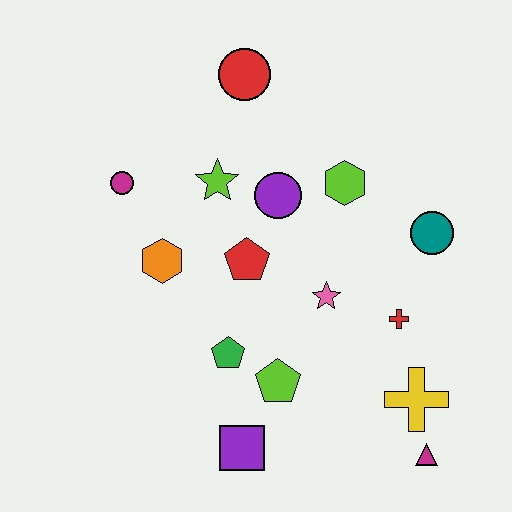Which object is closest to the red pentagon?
The purple circle is closest to the red pentagon.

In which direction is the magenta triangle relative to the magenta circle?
The magenta triangle is to the right of the magenta circle.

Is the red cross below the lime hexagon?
Yes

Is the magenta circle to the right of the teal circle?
No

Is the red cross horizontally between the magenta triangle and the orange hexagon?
Yes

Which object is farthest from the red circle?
The magenta triangle is farthest from the red circle.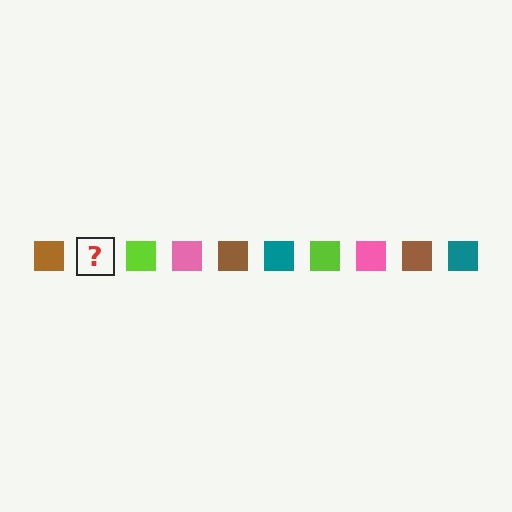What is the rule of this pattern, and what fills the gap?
The rule is that the pattern cycles through brown, teal, lime, pink squares. The gap should be filled with a teal square.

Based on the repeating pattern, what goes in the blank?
The blank should be a teal square.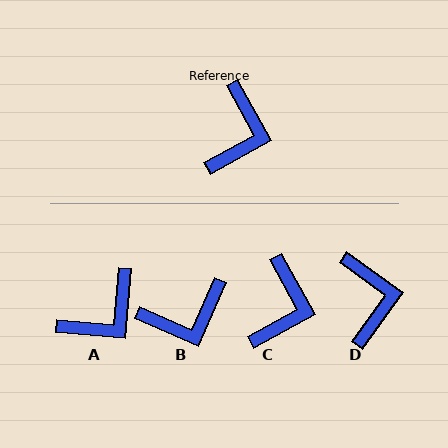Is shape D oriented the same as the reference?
No, it is off by about 25 degrees.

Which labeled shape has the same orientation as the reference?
C.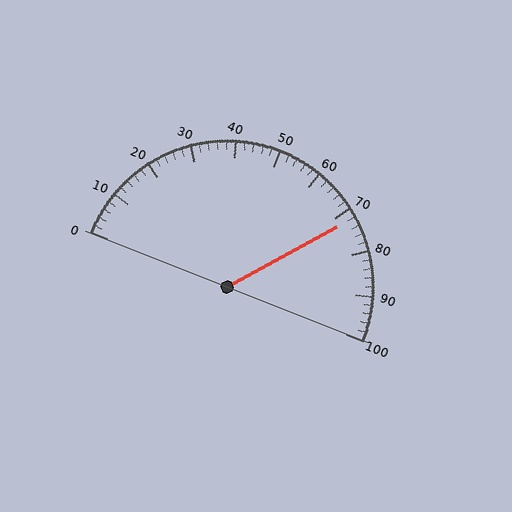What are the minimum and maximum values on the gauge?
The gauge ranges from 0 to 100.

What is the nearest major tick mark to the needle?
The nearest major tick mark is 70.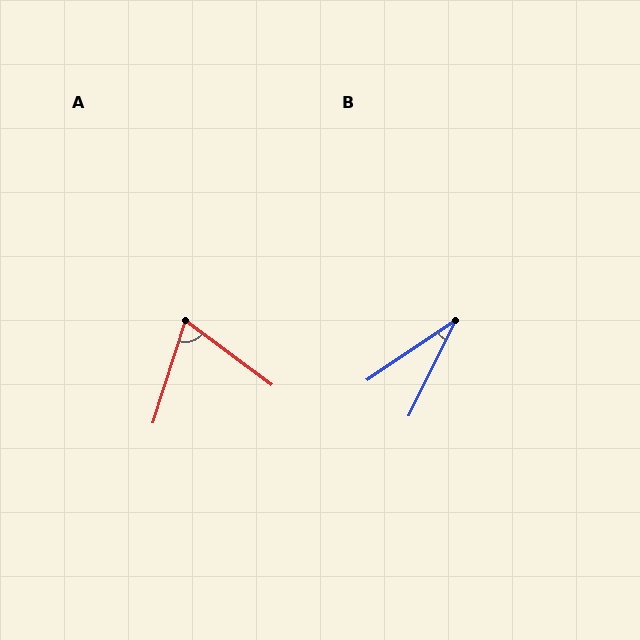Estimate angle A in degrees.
Approximately 71 degrees.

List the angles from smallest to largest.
B (30°), A (71°).